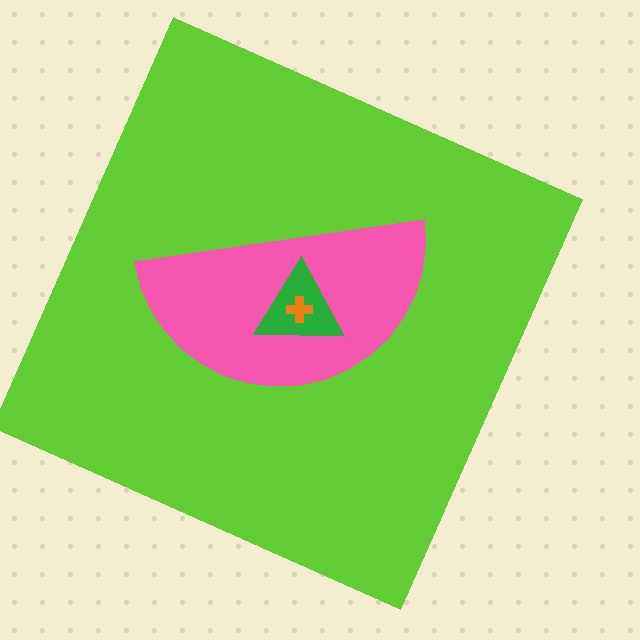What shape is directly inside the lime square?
The pink semicircle.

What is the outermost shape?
The lime square.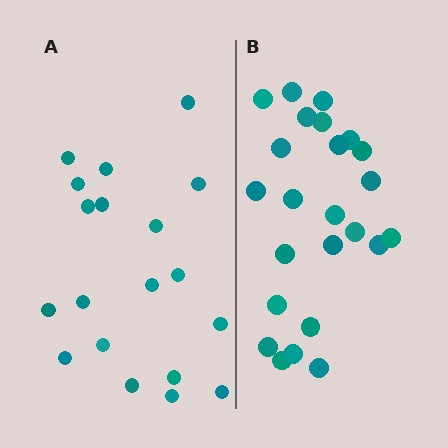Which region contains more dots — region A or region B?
Region B (the right region) has more dots.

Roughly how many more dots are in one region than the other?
Region B has about 5 more dots than region A.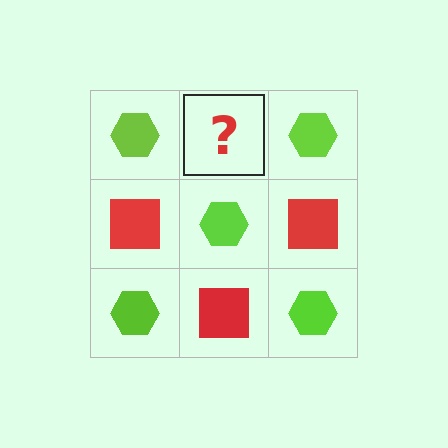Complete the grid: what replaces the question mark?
The question mark should be replaced with a red square.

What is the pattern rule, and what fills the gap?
The rule is that it alternates lime hexagon and red square in a checkerboard pattern. The gap should be filled with a red square.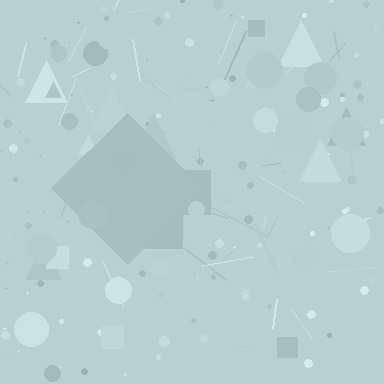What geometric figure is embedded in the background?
A diamond is embedded in the background.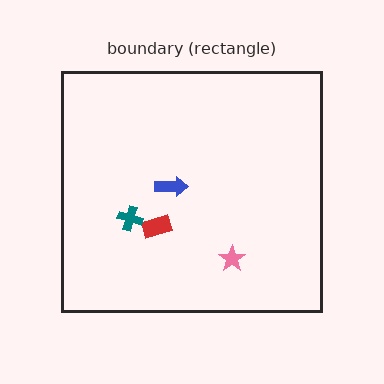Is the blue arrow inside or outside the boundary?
Inside.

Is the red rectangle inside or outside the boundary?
Inside.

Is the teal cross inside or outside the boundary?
Inside.